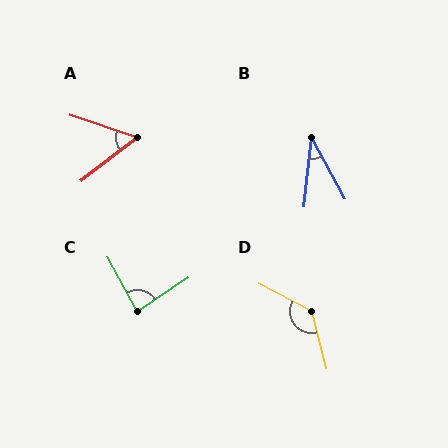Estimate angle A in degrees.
Approximately 57 degrees.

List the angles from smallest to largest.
B (34°), A (57°), C (85°), D (132°).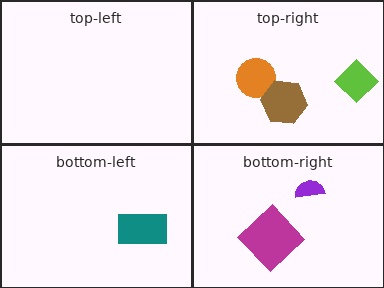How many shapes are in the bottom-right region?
2.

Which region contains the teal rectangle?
The bottom-left region.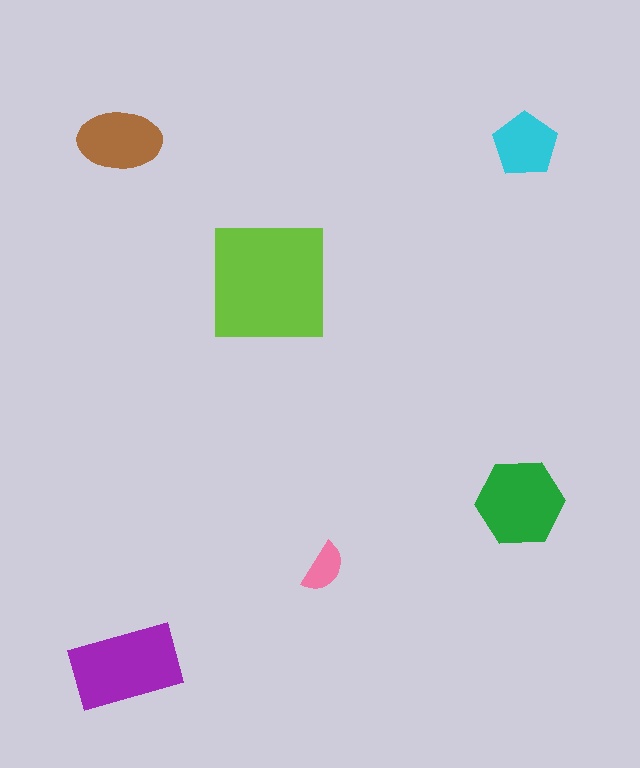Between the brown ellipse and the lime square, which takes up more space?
The lime square.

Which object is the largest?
The lime square.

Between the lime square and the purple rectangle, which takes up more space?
The lime square.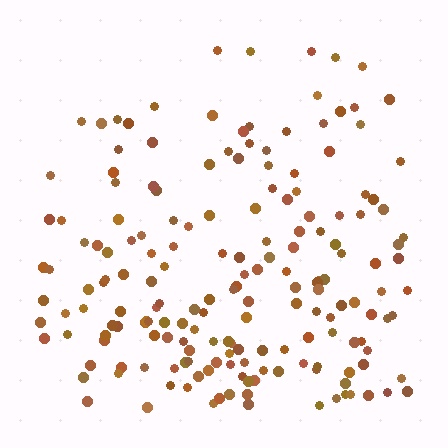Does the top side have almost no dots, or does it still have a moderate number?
Still a moderate number, just noticeably fewer than the bottom.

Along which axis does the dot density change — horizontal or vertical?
Vertical.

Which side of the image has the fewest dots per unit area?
The top.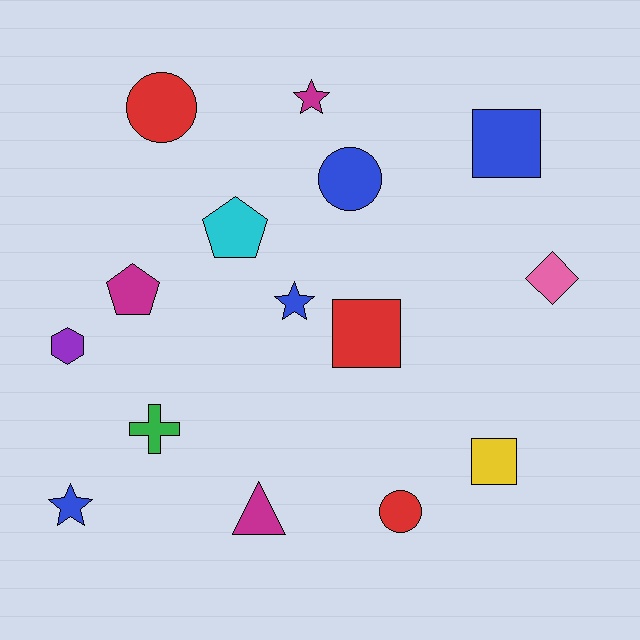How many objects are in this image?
There are 15 objects.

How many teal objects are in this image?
There are no teal objects.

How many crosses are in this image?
There is 1 cross.